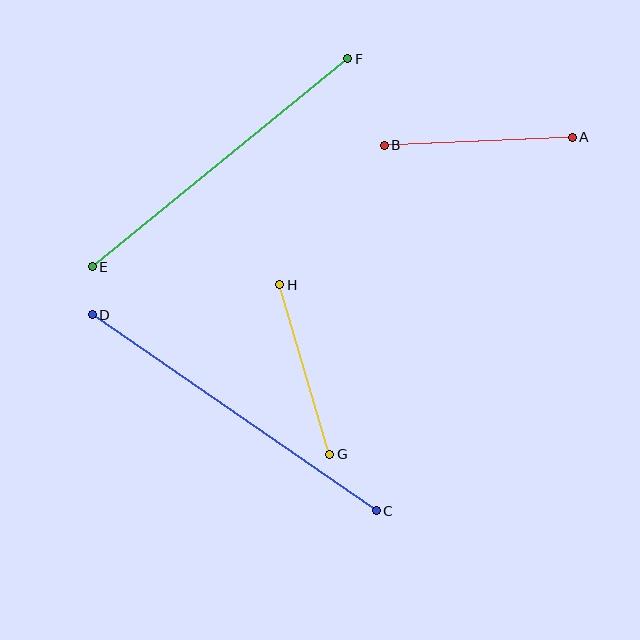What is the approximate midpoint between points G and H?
The midpoint is at approximately (305, 369) pixels.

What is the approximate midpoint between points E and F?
The midpoint is at approximately (220, 163) pixels.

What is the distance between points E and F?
The distance is approximately 330 pixels.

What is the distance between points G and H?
The distance is approximately 176 pixels.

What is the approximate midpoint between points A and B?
The midpoint is at approximately (478, 141) pixels.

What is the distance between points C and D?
The distance is approximately 345 pixels.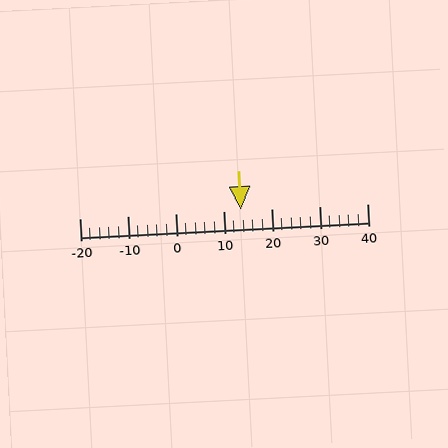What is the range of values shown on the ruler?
The ruler shows values from -20 to 40.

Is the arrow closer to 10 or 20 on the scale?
The arrow is closer to 10.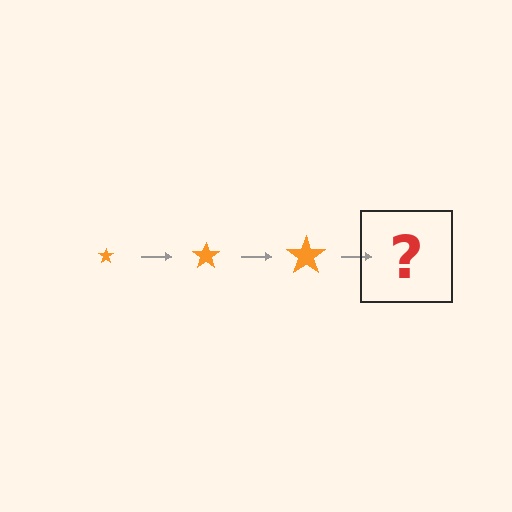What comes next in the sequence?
The next element should be an orange star, larger than the previous one.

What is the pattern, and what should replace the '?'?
The pattern is that the star gets progressively larger each step. The '?' should be an orange star, larger than the previous one.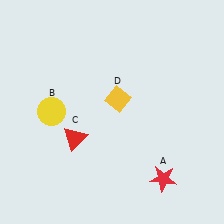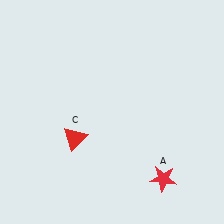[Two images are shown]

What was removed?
The yellow circle (B), the yellow diamond (D) were removed in Image 2.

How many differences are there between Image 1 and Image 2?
There are 2 differences between the two images.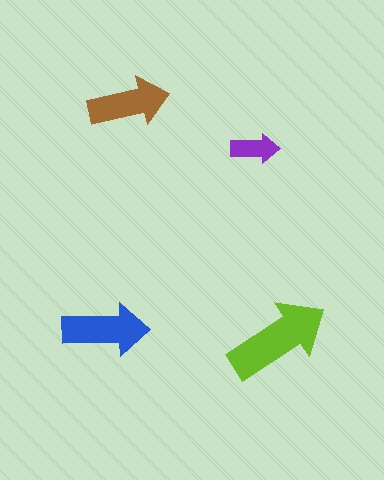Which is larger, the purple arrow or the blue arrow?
The blue one.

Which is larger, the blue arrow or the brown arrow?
The blue one.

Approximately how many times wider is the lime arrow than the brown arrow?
About 1.5 times wider.